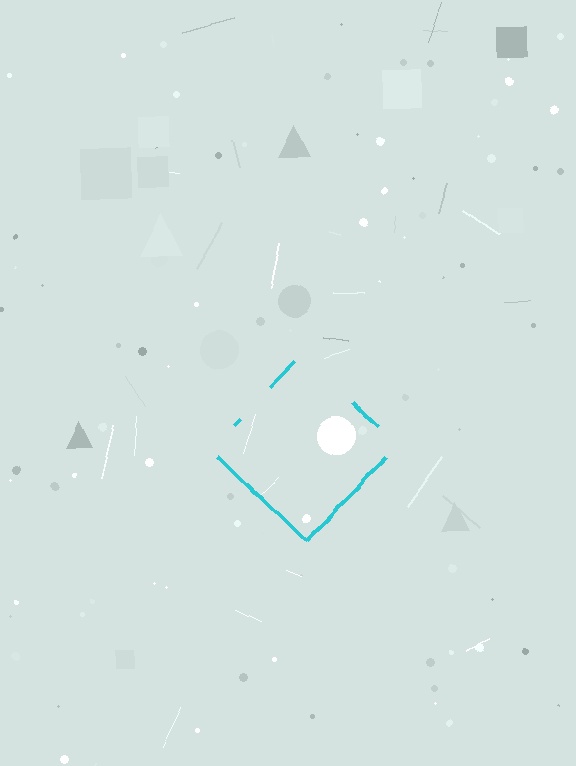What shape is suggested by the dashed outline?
The dashed outline suggests a diamond.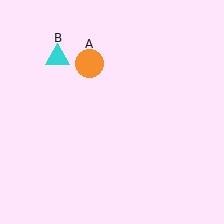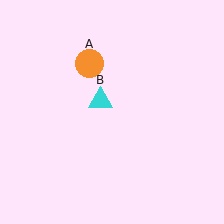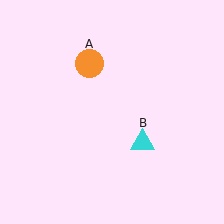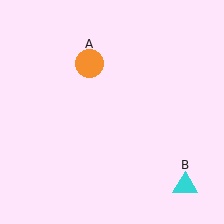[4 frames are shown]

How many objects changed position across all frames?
1 object changed position: cyan triangle (object B).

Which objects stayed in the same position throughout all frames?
Orange circle (object A) remained stationary.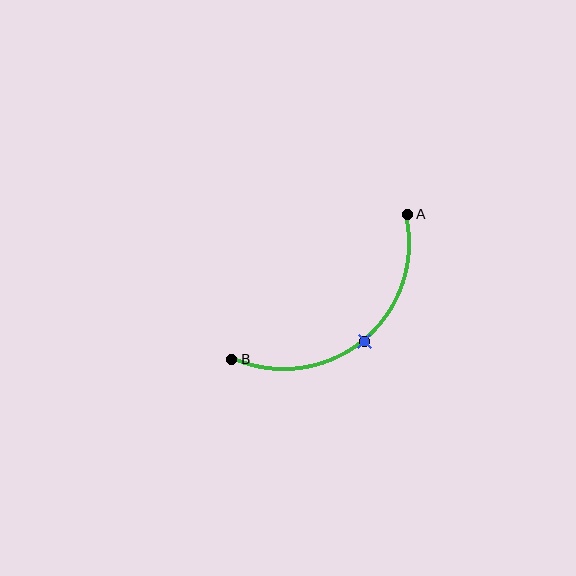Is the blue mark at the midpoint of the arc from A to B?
Yes. The blue mark lies on the arc at equal arc-length from both A and B — it is the arc midpoint.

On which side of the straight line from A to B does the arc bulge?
The arc bulges below and to the right of the straight line connecting A and B.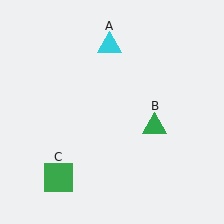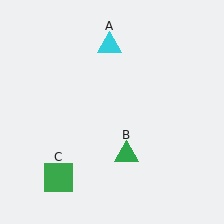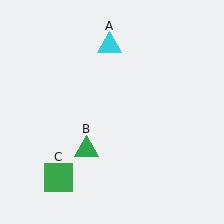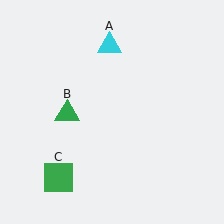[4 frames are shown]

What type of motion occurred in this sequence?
The green triangle (object B) rotated clockwise around the center of the scene.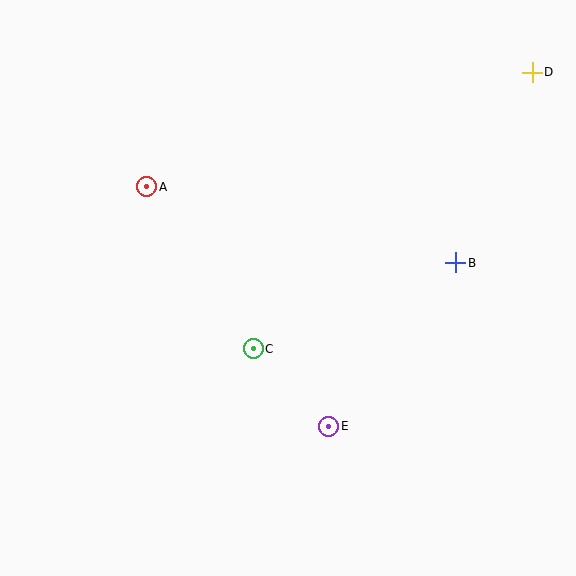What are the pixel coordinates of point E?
Point E is at (329, 426).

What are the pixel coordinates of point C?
Point C is at (253, 349).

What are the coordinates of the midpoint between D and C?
The midpoint between D and C is at (393, 210).